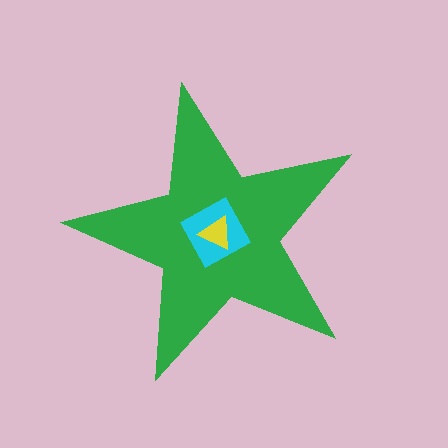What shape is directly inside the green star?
The cyan square.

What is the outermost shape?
The green star.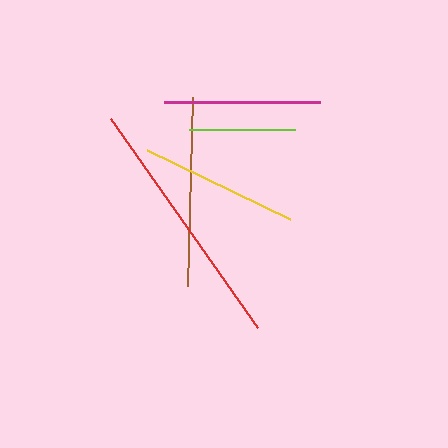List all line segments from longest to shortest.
From longest to shortest: red, brown, yellow, magenta, lime.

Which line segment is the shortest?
The lime line is the shortest at approximately 106 pixels.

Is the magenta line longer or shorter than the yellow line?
The yellow line is longer than the magenta line.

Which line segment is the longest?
The red line is the longest at approximately 256 pixels.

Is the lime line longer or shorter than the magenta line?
The magenta line is longer than the lime line.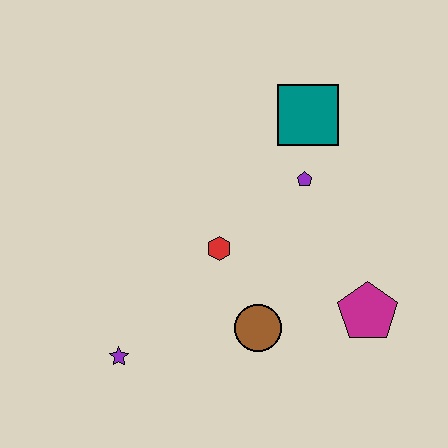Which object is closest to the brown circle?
The red hexagon is closest to the brown circle.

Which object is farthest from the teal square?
The purple star is farthest from the teal square.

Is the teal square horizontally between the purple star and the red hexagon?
No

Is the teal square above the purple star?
Yes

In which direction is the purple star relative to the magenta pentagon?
The purple star is to the left of the magenta pentagon.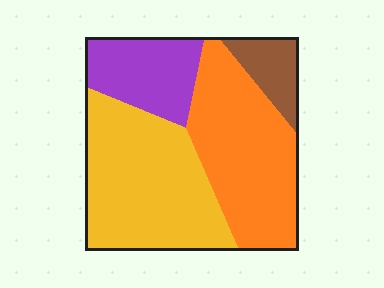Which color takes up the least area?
Brown, at roughly 10%.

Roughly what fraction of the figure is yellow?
Yellow takes up between a quarter and a half of the figure.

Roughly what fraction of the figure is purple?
Purple takes up less than a quarter of the figure.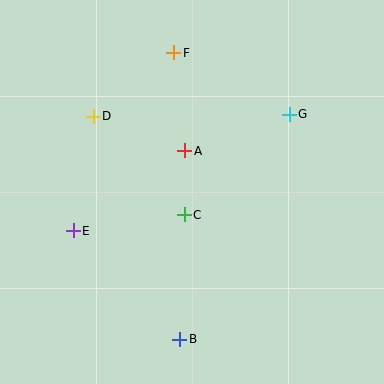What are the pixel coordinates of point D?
Point D is at (93, 116).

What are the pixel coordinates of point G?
Point G is at (289, 114).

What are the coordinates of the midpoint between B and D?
The midpoint between B and D is at (136, 228).